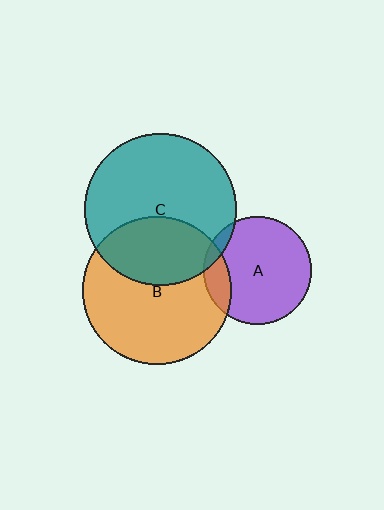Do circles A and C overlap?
Yes.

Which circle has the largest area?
Circle C (teal).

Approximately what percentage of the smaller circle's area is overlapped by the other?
Approximately 5%.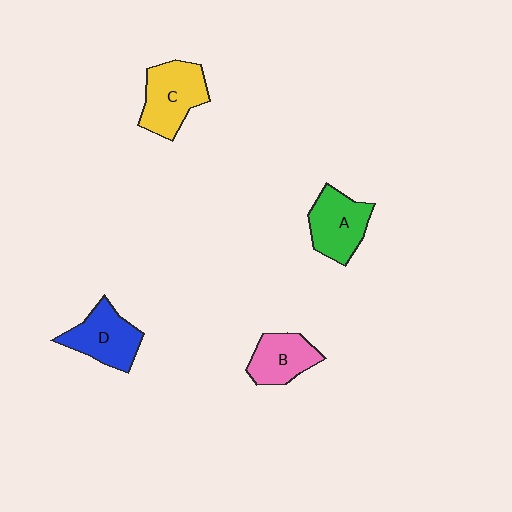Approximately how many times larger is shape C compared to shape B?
Approximately 1.3 times.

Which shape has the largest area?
Shape C (yellow).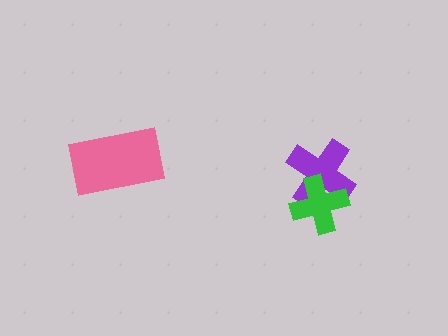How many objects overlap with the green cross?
1 object overlaps with the green cross.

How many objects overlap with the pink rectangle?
0 objects overlap with the pink rectangle.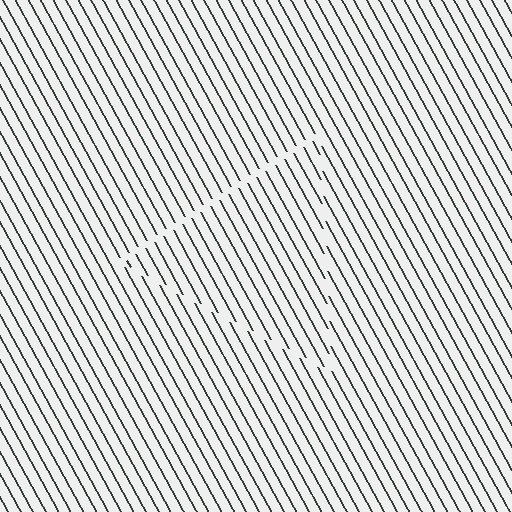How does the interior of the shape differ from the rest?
The interior of the shape contains the same grating, shifted by half a period — the contour is defined by the phase discontinuity where line-ends from the inner and outer gratings abut.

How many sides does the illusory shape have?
3 sides — the line-ends trace a triangle.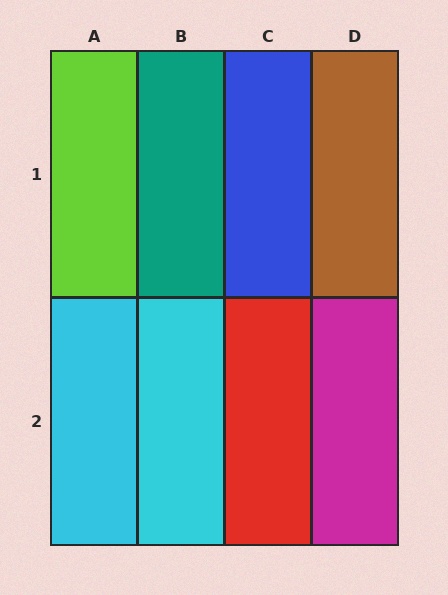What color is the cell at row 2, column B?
Cyan.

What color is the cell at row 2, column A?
Cyan.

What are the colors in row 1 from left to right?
Lime, teal, blue, brown.